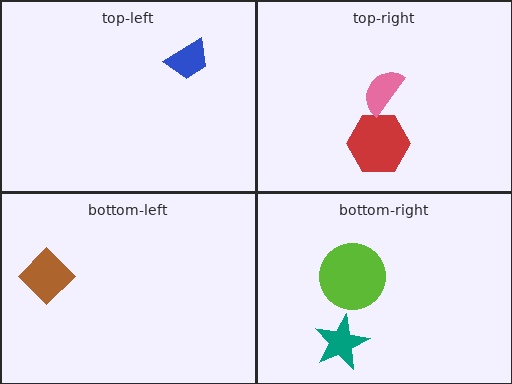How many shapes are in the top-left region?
1.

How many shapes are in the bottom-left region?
1.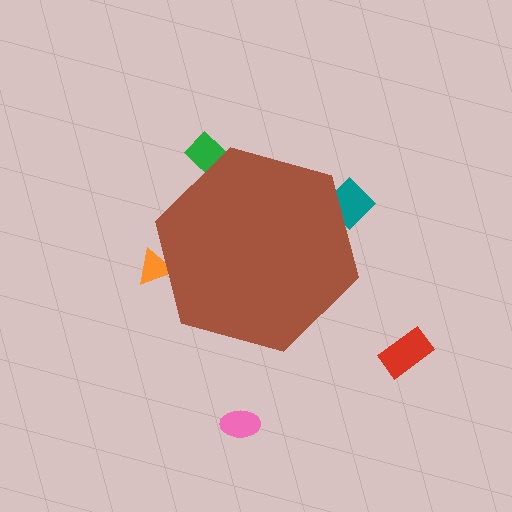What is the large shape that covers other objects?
A brown hexagon.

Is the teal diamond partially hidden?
Yes, the teal diamond is partially hidden behind the brown hexagon.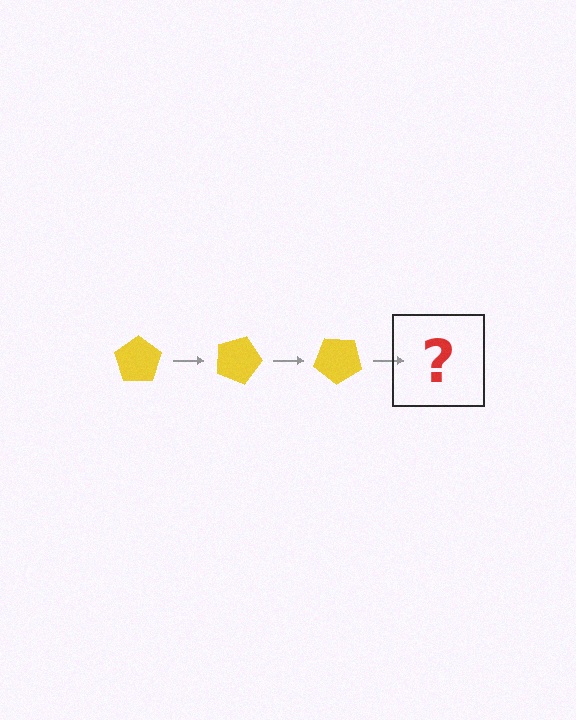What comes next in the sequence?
The next element should be a yellow pentagon rotated 60 degrees.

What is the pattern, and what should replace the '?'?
The pattern is that the pentagon rotates 20 degrees each step. The '?' should be a yellow pentagon rotated 60 degrees.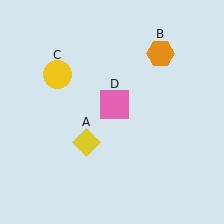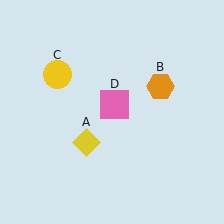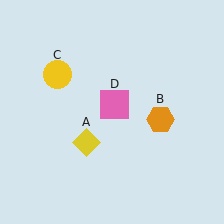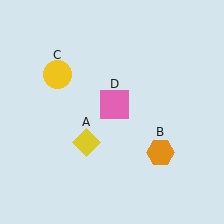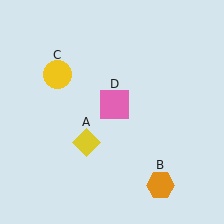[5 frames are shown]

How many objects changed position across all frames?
1 object changed position: orange hexagon (object B).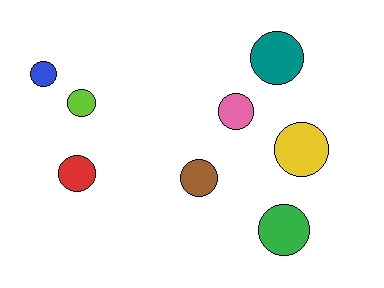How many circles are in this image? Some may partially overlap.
There are 8 circles.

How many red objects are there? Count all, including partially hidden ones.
There is 1 red object.